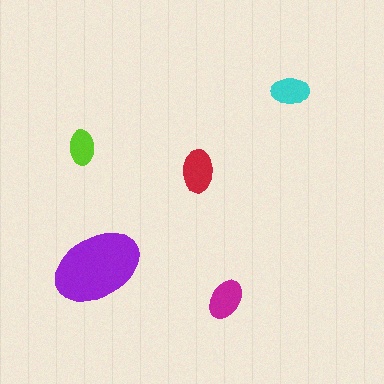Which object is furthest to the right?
The cyan ellipse is rightmost.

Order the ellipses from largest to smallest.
the purple one, the red one, the magenta one, the cyan one, the lime one.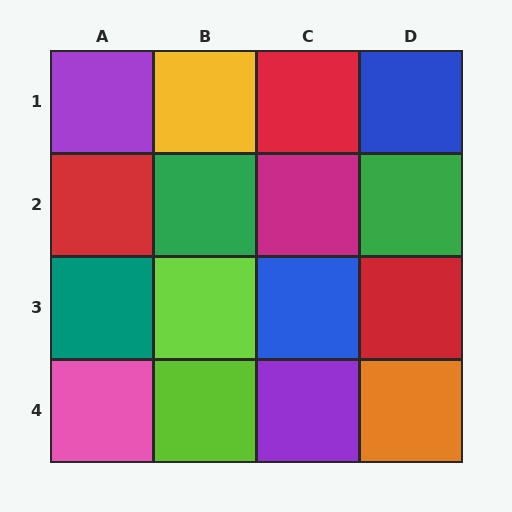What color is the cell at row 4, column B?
Lime.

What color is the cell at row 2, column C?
Magenta.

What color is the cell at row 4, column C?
Purple.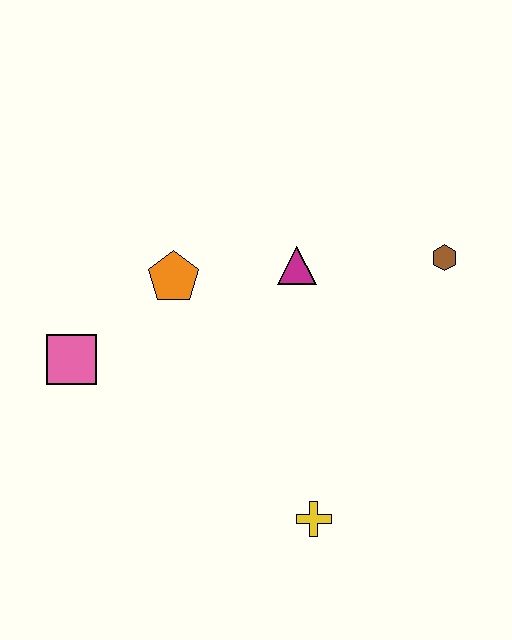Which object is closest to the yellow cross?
The magenta triangle is closest to the yellow cross.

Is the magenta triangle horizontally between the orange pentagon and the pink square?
No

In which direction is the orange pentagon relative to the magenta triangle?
The orange pentagon is to the left of the magenta triangle.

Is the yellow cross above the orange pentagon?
No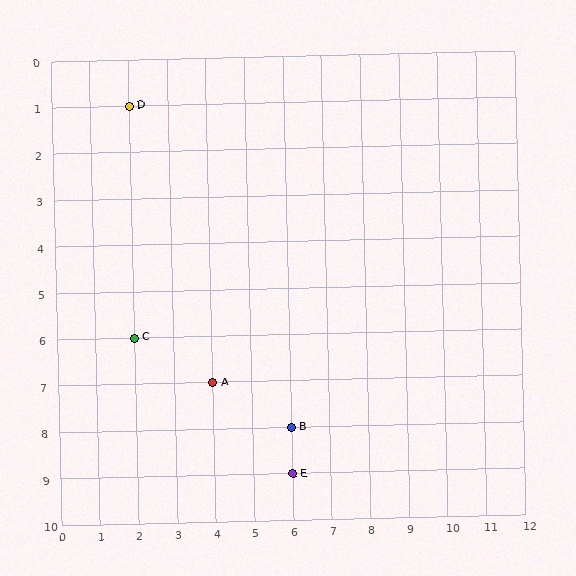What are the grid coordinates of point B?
Point B is at grid coordinates (6, 8).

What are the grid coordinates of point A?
Point A is at grid coordinates (4, 7).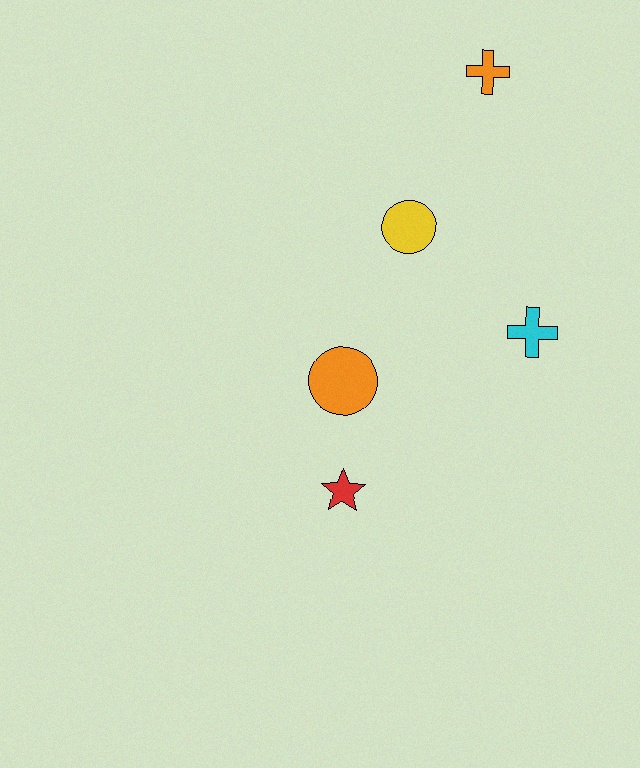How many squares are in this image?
There are no squares.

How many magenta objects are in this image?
There are no magenta objects.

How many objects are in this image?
There are 5 objects.